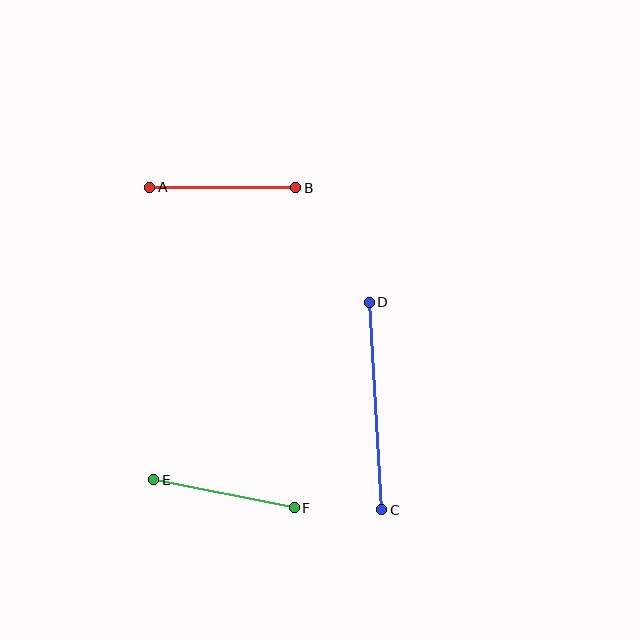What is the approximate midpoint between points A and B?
The midpoint is at approximately (223, 187) pixels.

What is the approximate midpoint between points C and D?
The midpoint is at approximately (376, 406) pixels.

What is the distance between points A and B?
The distance is approximately 146 pixels.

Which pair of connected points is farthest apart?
Points C and D are farthest apart.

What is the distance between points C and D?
The distance is approximately 208 pixels.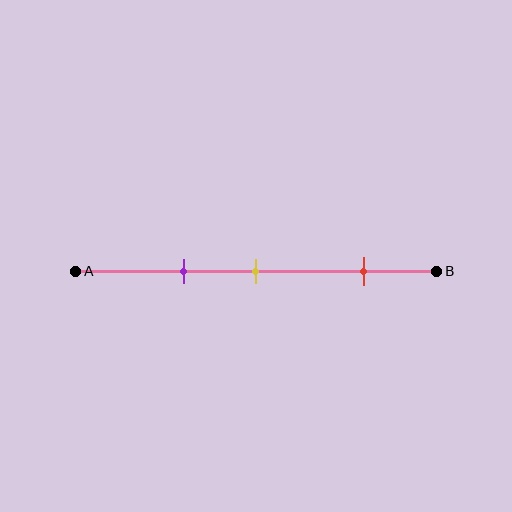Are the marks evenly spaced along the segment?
No, the marks are not evenly spaced.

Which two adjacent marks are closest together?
The purple and yellow marks are the closest adjacent pair.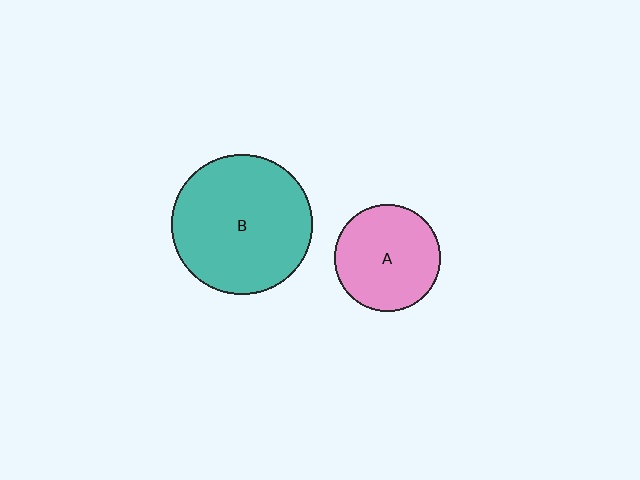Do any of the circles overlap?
No, none of the circles overlap.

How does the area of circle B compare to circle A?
Approximately 1.7 times.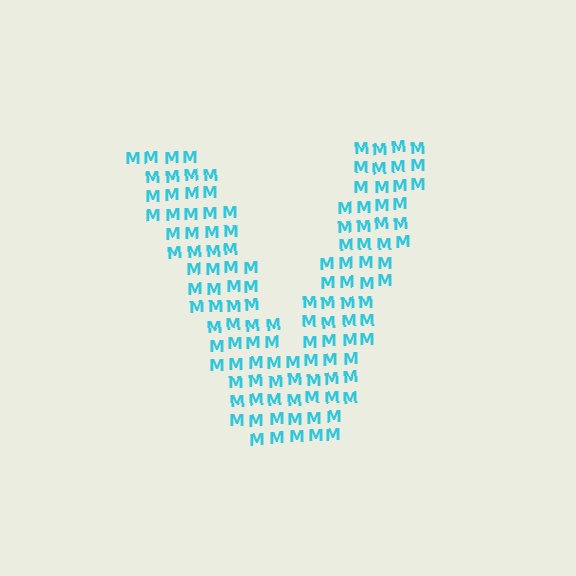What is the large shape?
The large shape is the letter V.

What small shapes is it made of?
It is made of small letter M's.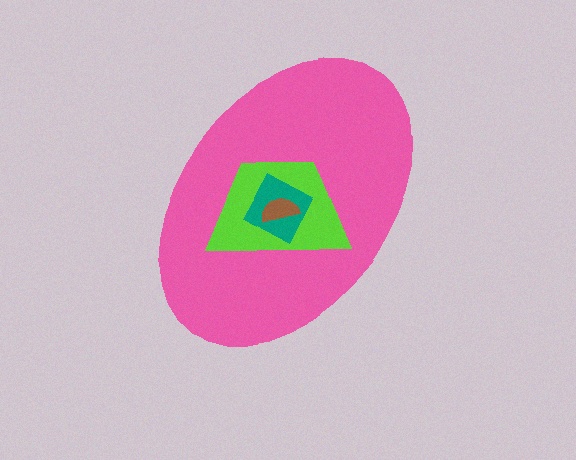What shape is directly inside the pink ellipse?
The lime trapezoid.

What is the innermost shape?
The brown semicircle.